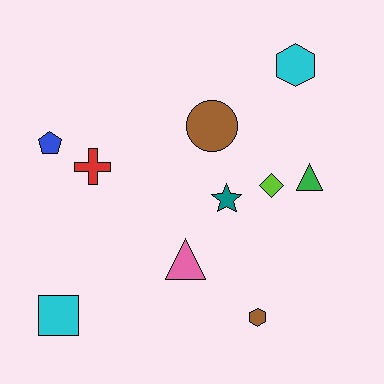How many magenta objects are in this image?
There are no magenta objects.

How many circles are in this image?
There is 1 circle.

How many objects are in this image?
There are 10 objects.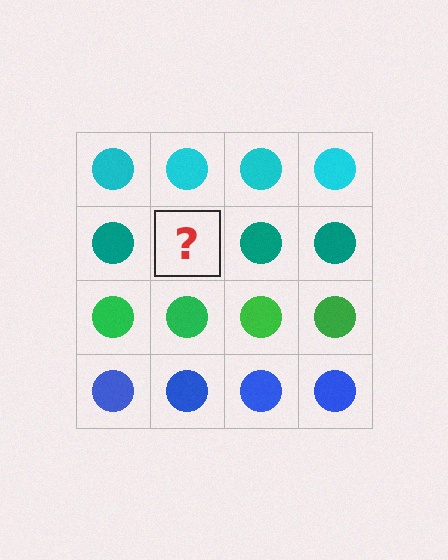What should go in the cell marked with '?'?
The missing cell should contain a teal circle.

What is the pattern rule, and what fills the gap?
The rule is that each row has a consistent color. The gap should be filled with a teal circle.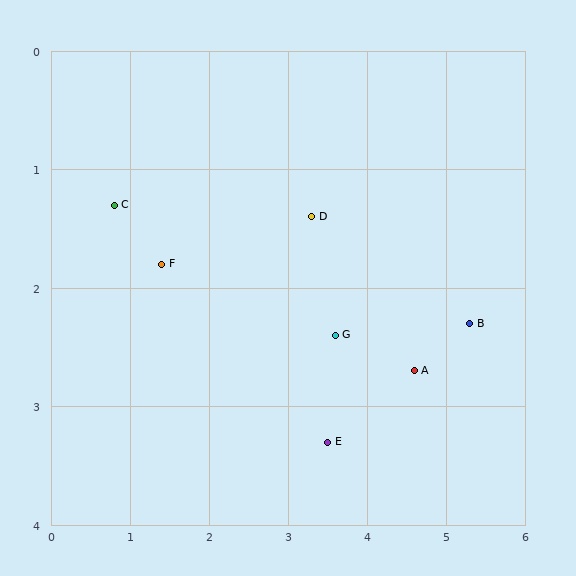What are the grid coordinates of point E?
Point E is at approximately (3.5, 3.3).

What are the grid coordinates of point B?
Point B is at approximately (5.3, 2.3).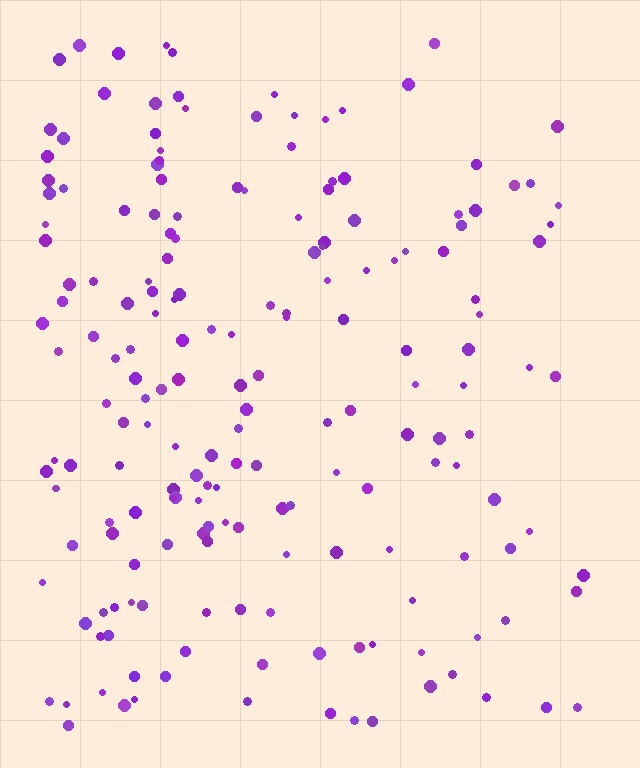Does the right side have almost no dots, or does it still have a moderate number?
Still a moderate number, just noticeably fewer than the left.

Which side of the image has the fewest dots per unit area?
The right.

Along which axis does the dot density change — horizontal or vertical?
Horizontal.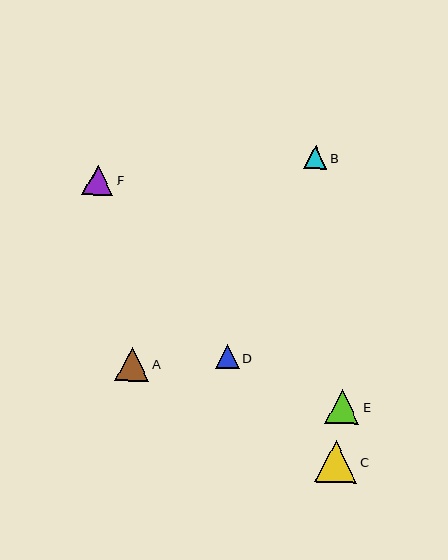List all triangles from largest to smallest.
From largest to smallest: C, A, E, F, D, B.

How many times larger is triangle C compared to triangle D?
Triangle C is approximately 1.8 times the size of triangle D.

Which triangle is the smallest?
Triangle B is the smallest with a size of approximately 23 pixels.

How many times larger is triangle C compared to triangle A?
Triangle C is approximately 1.3 times the size of triangle A.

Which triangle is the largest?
Triangle C is the largest with a size of approximately 42 pixels.